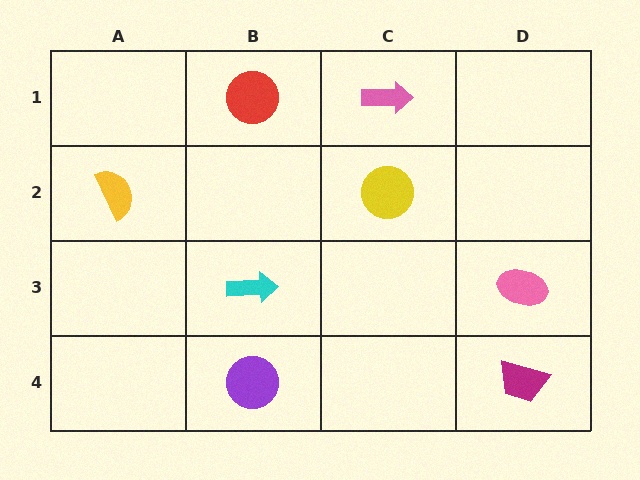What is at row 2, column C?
A yellow circle.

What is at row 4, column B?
A purple circle.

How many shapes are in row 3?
2 shapes.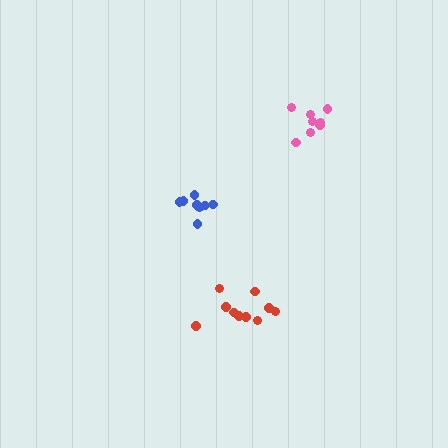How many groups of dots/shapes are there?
There are 3 groups.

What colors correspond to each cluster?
The clusters are colored: red, blue, pink.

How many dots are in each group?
Group 1: 10 dots, Group 2: 8 dots, Group 3: 8 dots (26 total).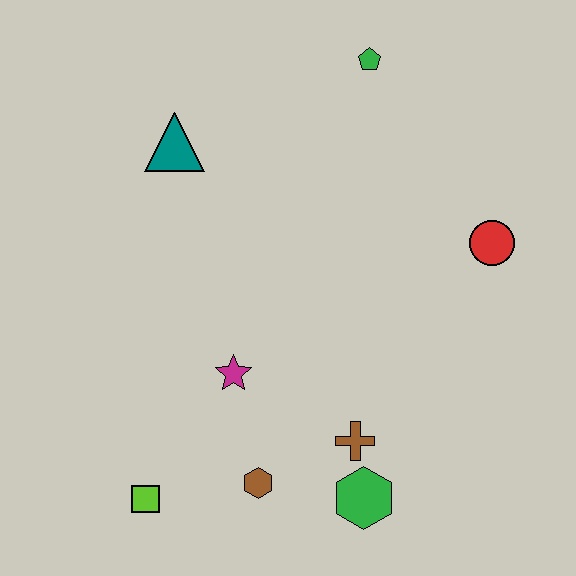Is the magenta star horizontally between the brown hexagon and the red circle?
No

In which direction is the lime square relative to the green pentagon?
The lime square is below the green pentagon.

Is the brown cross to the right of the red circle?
No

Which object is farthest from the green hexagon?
The green pentagon is farthest from the green hexagon.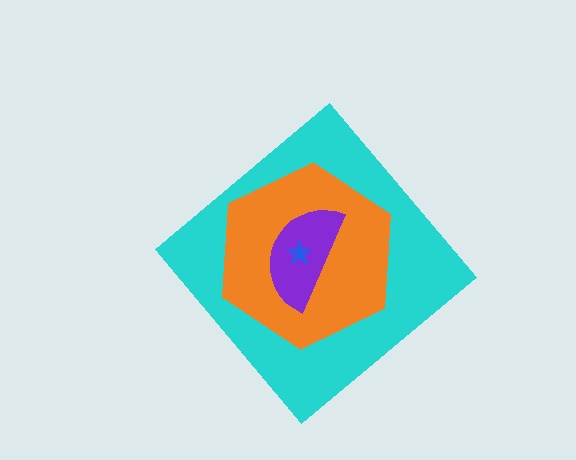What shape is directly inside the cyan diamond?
The orange hexagon.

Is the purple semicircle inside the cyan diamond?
Yes.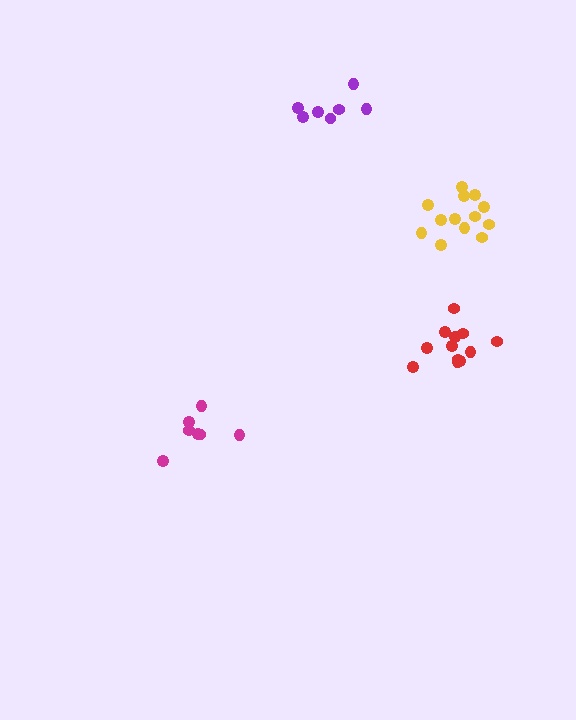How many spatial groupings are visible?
There are 4 spatial groupings.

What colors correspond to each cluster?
The clusters are colored: magenta, red, purple, yellow.